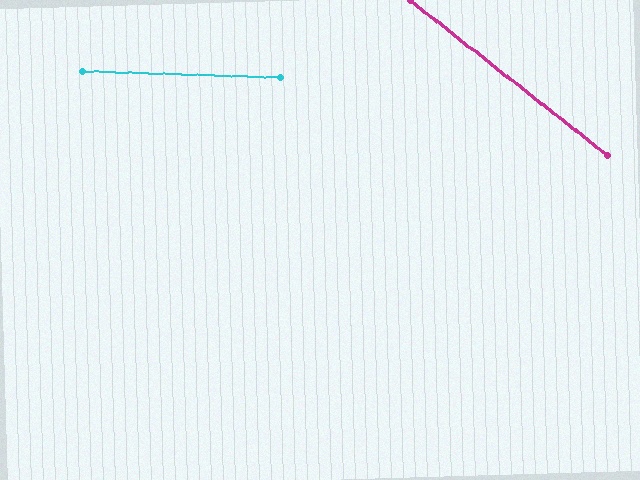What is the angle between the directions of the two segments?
Approximately 36 degrees.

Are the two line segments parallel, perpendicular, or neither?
Neither parallel nor perpendicular — they differ by about 36°.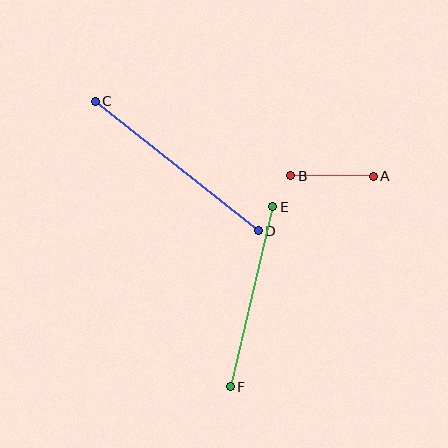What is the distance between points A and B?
The distance is approximately 83 pixels.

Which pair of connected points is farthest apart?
Points C and D are farthest apart.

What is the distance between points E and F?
The distance is approximately 185 pixels.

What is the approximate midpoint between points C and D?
The midpoint is at approximately (177, 166) pixels.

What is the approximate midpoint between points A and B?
The midpoint is at approximately (332, 176) pixels.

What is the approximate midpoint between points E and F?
The midpoint is at approximately (251, 297) pixels.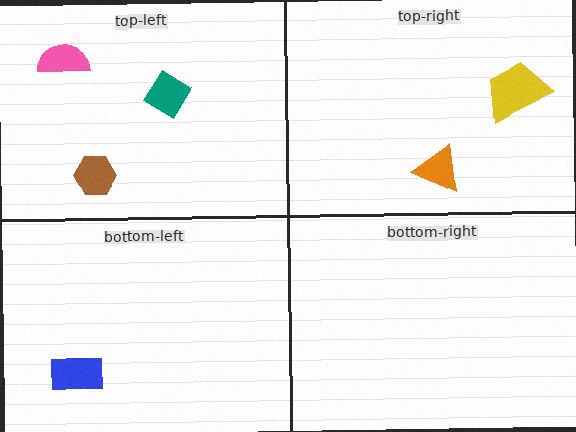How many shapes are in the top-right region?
2.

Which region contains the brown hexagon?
The top-left region.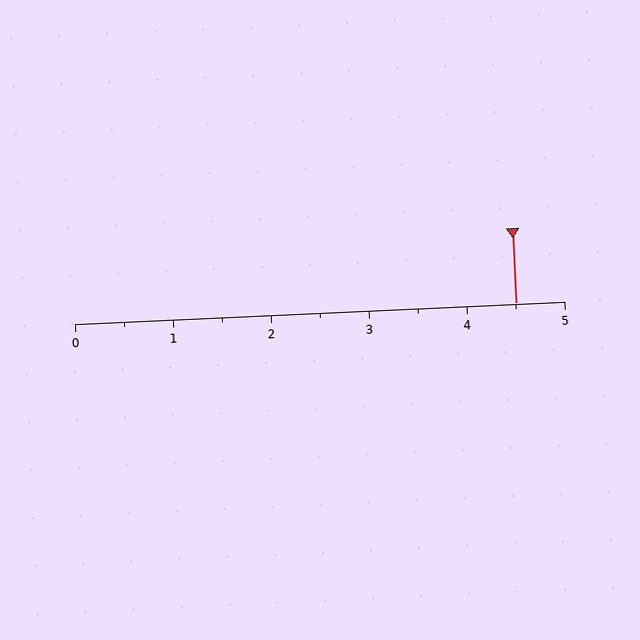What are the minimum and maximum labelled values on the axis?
The axis runs from 0 to 5.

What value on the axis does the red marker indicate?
The marker indicates approximately 4.5.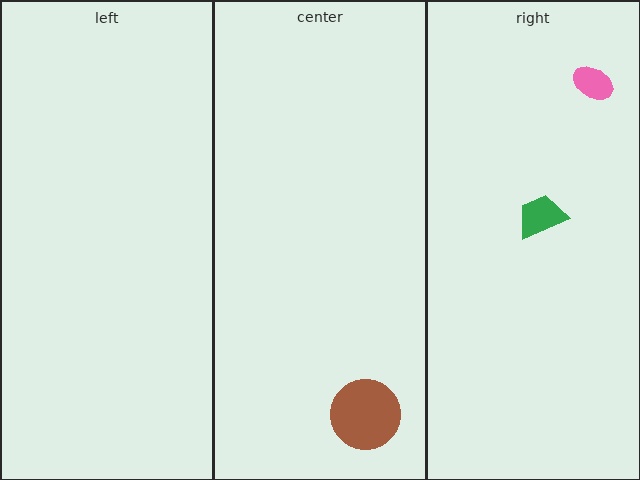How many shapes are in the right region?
2.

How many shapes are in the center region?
1.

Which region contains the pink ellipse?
The right region.